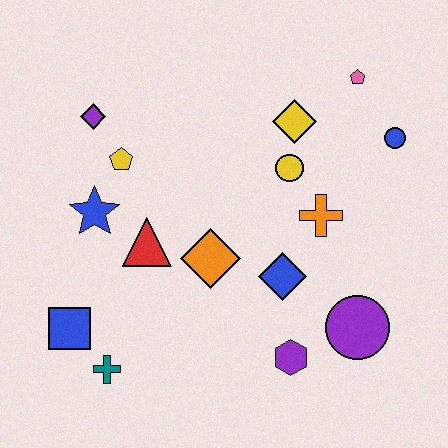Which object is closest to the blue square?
The teal cross is closest to the blue square.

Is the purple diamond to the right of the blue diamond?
No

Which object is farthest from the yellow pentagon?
The purple circle is farthest from the yellow pentagon.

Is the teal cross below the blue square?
Yes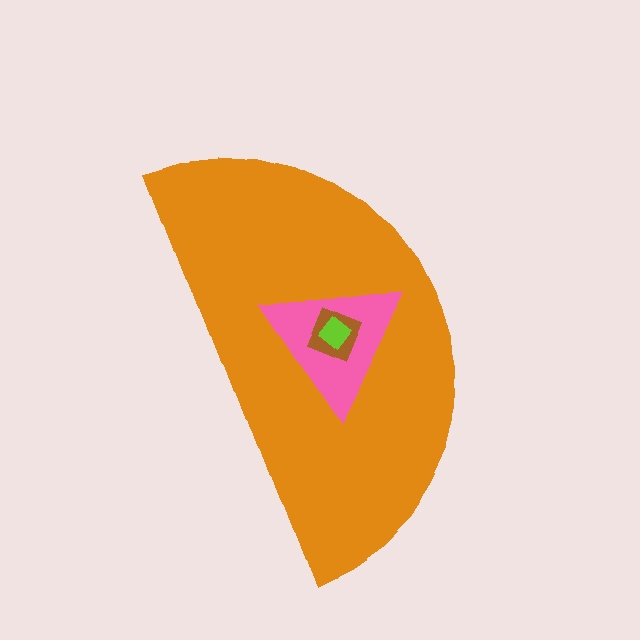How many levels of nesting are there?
4.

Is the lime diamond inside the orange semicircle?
Yes.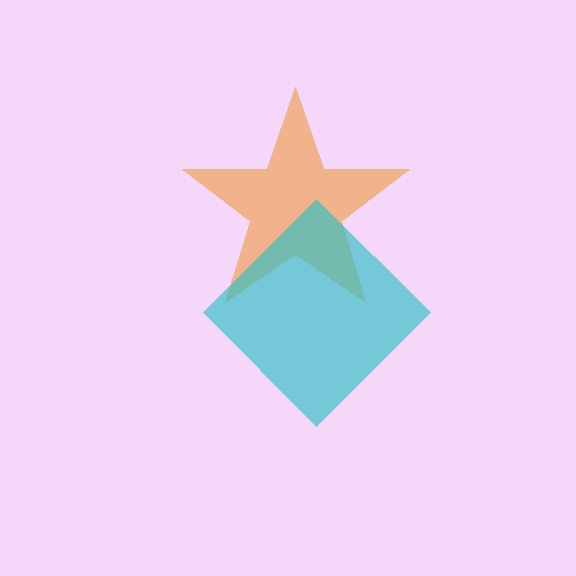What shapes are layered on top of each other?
The layered shapes are: an orange star, a cyan diamond.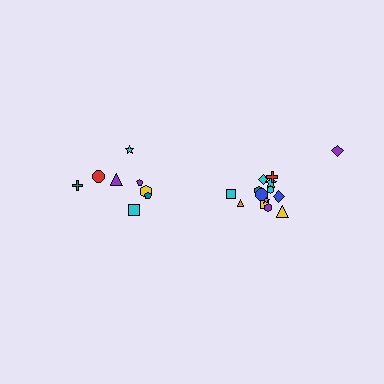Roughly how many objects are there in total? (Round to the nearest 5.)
Roughly 25 objects in total.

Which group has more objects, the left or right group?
The right group.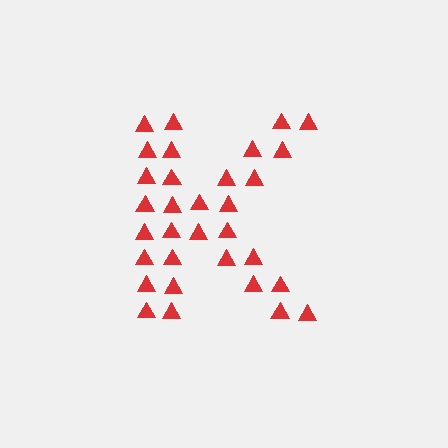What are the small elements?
The small elements are triangles.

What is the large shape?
The large shape is the letter K.